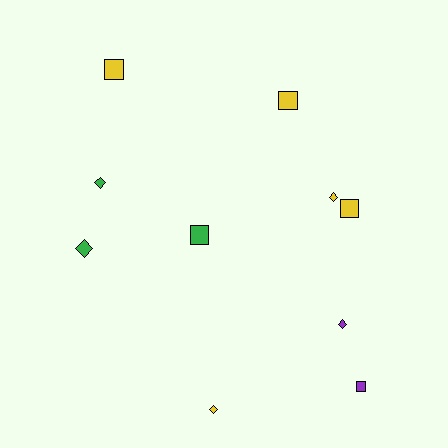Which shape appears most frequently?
Diamond, with 5 objects.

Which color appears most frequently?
Yellow, with 5 objects.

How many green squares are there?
There is 1 green square.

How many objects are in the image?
There are 10 objects.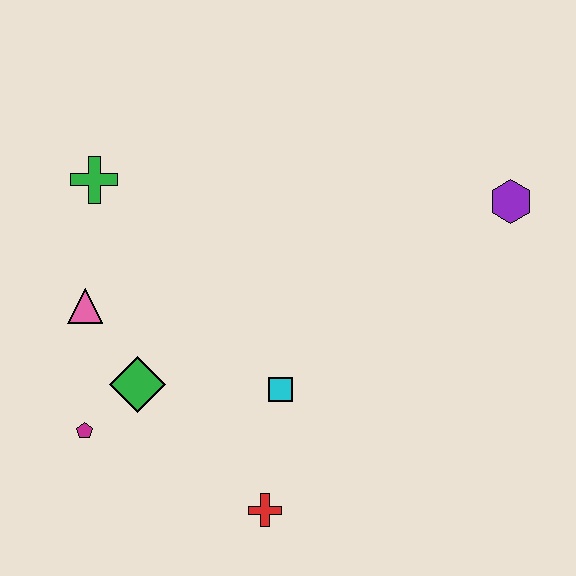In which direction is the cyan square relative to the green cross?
The cyan square is below the green cross.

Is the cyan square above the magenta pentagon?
Yes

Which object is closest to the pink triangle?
The green diamond is closest to the pink triangle.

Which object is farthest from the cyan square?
The purple hexagon is farthest from the cyan square.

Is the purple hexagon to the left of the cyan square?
No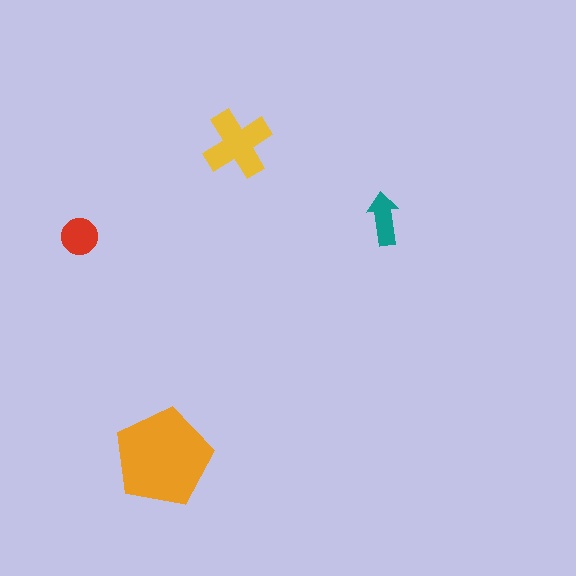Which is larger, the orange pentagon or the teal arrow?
The orange pentagon.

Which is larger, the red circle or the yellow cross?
The yellow cross.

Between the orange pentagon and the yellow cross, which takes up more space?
The orange pentagon.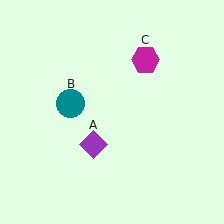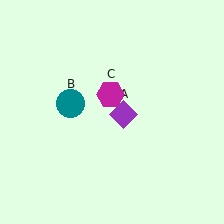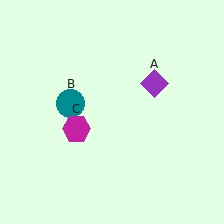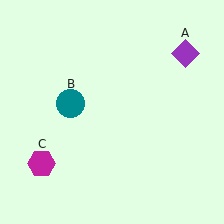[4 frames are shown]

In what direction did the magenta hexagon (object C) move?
The magenta hexagon (object C) moved down and to the left.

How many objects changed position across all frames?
2 objects changed position: purple diamond (object A), magenta hexagon (object C).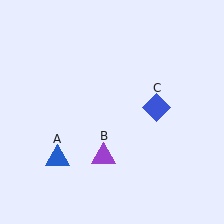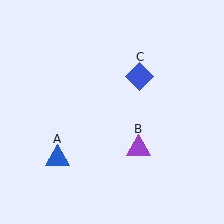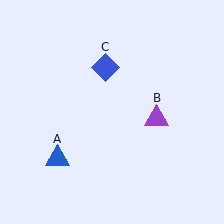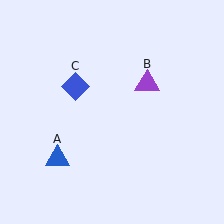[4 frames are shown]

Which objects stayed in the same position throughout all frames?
Blue triangle (object A) remained stationary.